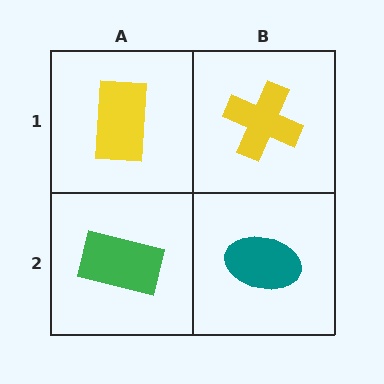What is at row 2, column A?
A green rectangle.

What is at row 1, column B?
A yellow cross.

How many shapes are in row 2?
2 shapes.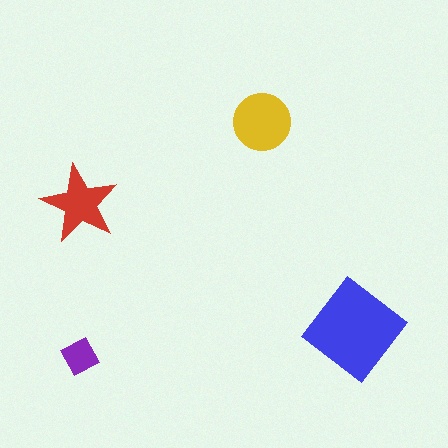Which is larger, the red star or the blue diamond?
The blue diamond.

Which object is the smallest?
The purple diamond.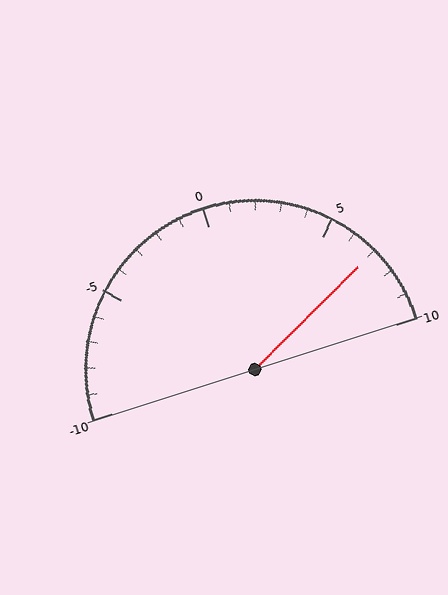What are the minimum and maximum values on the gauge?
The gauge ranges from -10 to 10.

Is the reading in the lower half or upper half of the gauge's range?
The reading is in the upper half of the range (-10 to 10).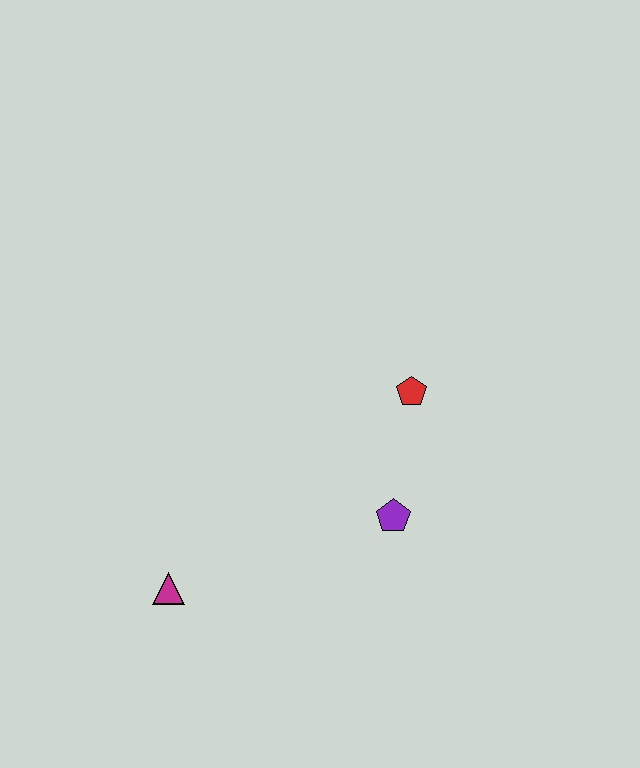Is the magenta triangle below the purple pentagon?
Yes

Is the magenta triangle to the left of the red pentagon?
Yes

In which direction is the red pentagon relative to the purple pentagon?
The red pentagon is above the purple pentagon.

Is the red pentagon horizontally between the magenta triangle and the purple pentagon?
No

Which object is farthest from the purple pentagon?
The magenta triangle is farthest from the purple pentagon.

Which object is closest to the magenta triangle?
The purple pentagon is closest to the magenta triangle.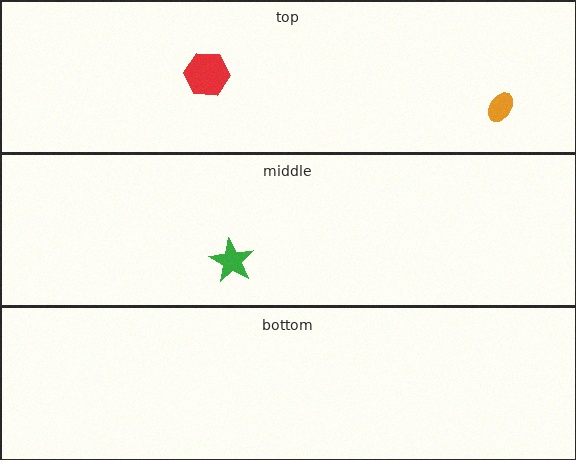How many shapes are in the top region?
2.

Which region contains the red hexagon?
The top region.